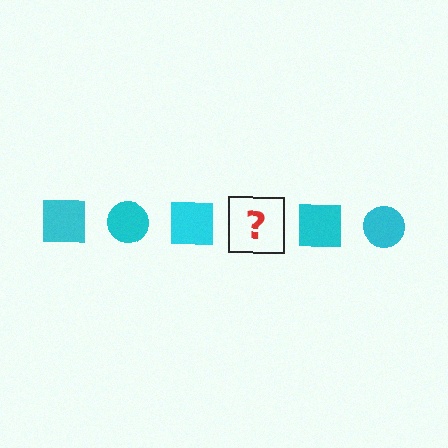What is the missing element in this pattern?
The missing element is a cyan circle.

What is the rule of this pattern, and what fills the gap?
The rule is that the pattern cycles through square, circle shapes in cyan. The gap should be filled with a cyan circle.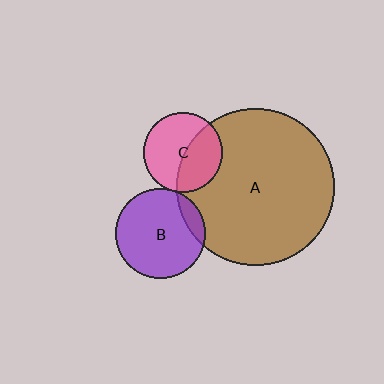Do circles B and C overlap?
Yes.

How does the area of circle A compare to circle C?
Approximately 3.9 times.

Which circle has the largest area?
Circle A (brown).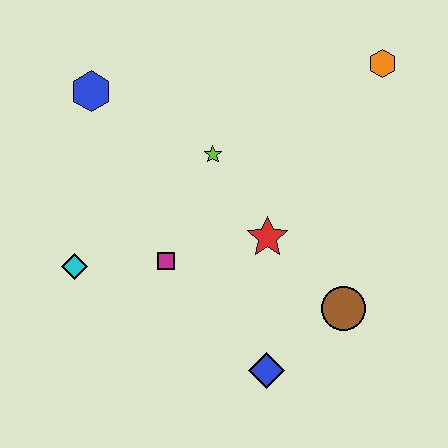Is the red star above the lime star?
No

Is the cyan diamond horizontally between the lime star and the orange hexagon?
No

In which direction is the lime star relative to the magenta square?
The lime star is above the magenta square.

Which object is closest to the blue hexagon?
The lime star is closest to the blue hexagon.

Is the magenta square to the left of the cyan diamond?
No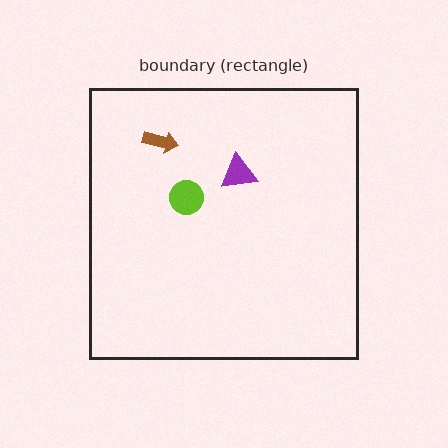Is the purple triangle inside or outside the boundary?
Inside.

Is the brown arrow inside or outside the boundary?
Inside.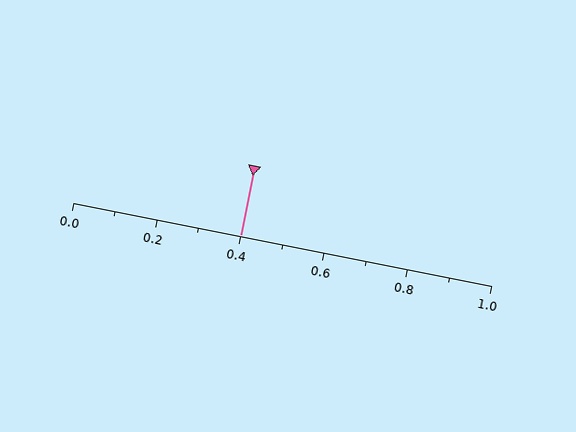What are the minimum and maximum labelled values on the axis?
The axis runs from 0.0 to 1.0.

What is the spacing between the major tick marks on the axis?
The major ticks are spaced 0.2 apart.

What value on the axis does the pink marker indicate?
The marker indicates approximately 0.4.